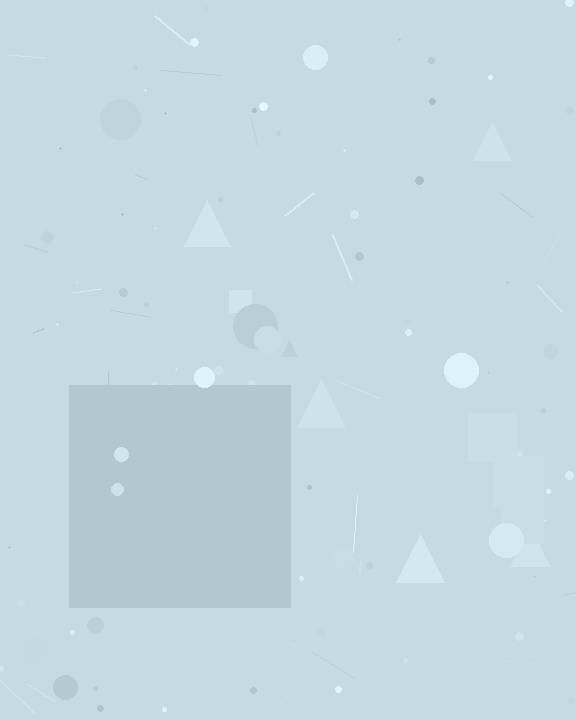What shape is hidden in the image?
A square is hidden in the image.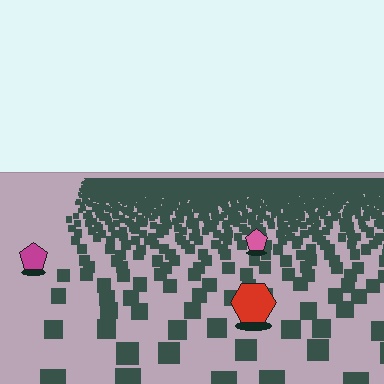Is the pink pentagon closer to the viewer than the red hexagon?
No. The red hexagon is closer — you can tell from the texture gradient: the ground texture is coarser near it.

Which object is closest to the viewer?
The red hexagon is closest. The texture marks near it are larger and more spread out.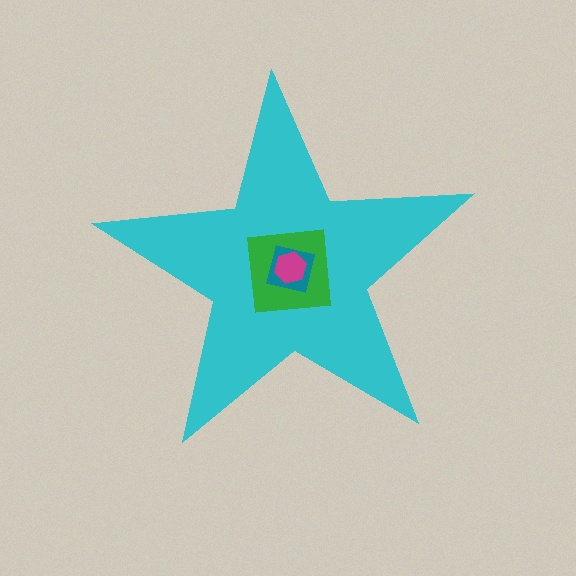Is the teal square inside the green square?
Yes.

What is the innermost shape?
The magenta hexagon.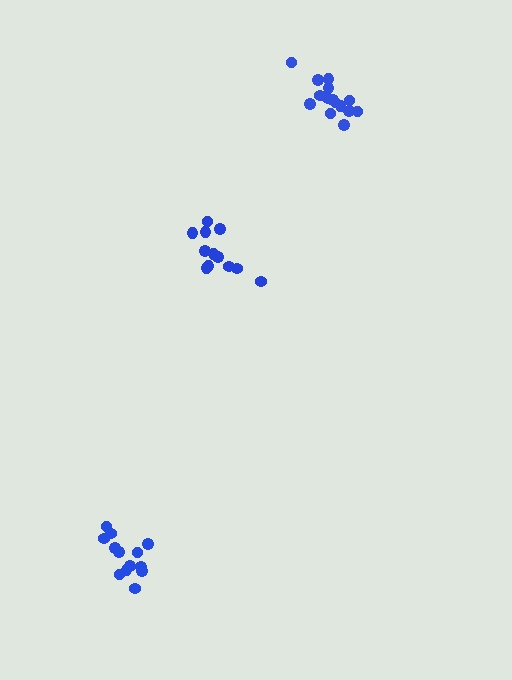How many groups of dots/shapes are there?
There are 3 groups.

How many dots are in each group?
Group 1: 15 dots, Group 2: 13 dots, Group 3: 12 dots (40 total).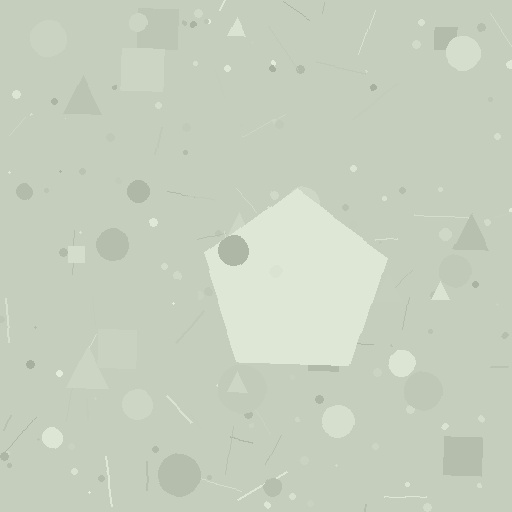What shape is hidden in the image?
A pentagon is hidden in the image.